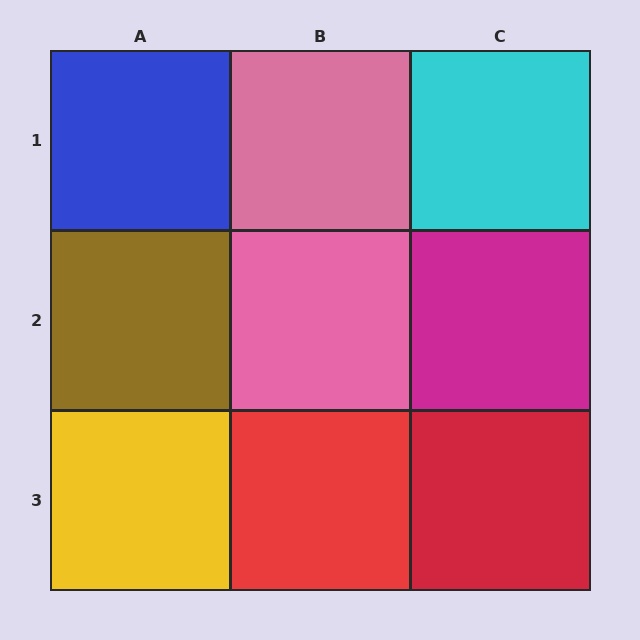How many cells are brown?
1 cell is brown.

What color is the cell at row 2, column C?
Magenta.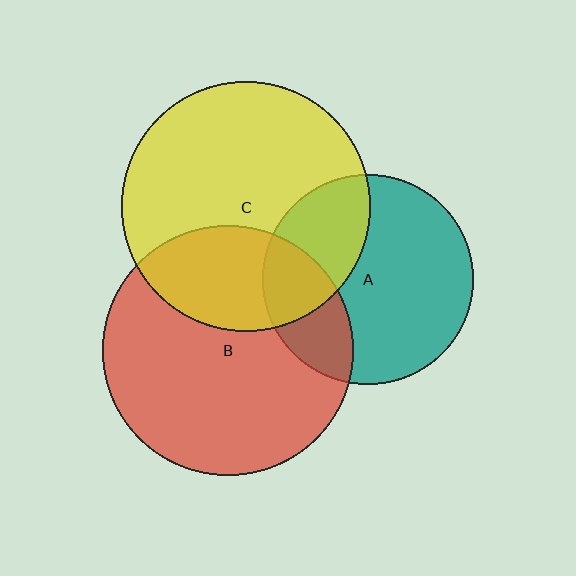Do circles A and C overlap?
Yes.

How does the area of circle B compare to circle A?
Approximately 1.4 times.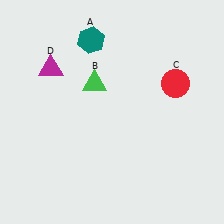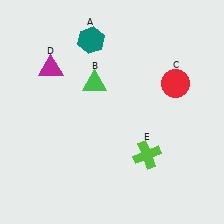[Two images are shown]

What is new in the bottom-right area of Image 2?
A lime cross (E) was added in the bottom-right area of Image 2.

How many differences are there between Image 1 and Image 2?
There is 1 difference between the two images.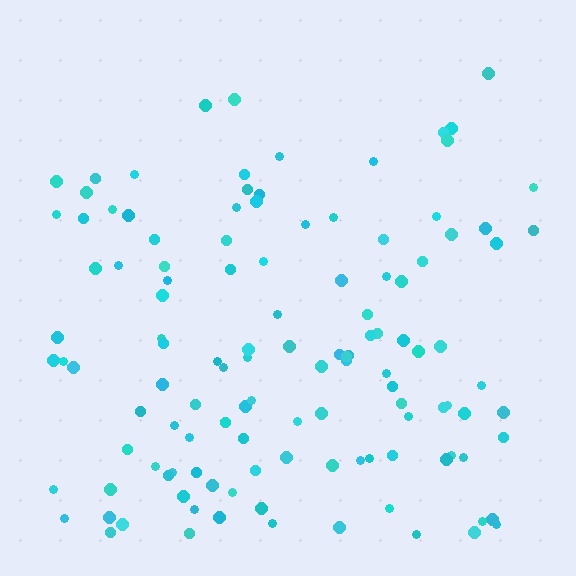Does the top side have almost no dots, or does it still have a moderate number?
Still a moderate number, just noticeably fewer than the bottom.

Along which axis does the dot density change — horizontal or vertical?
Vertical.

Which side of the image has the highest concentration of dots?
The bottom.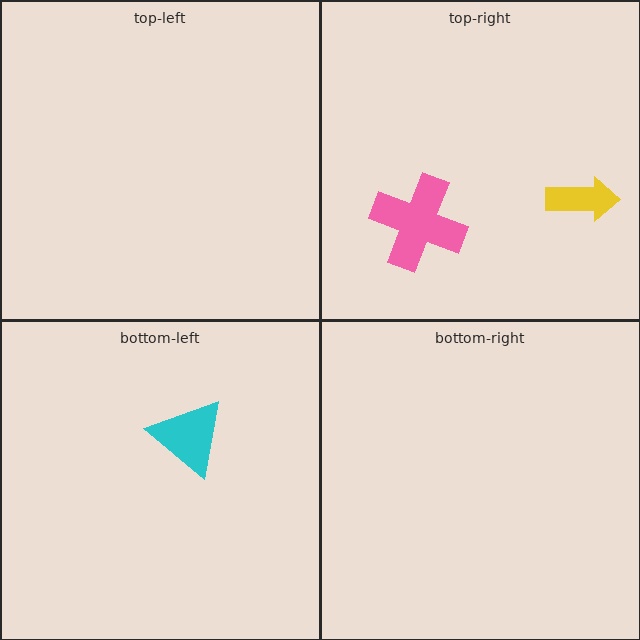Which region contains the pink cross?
The top-right region.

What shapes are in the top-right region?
The pink cross, the yellow arrow.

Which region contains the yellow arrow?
The top-right region.